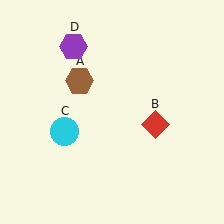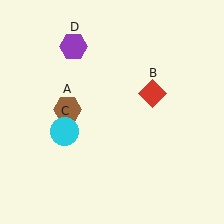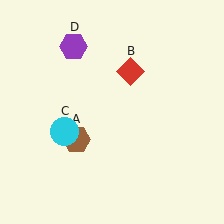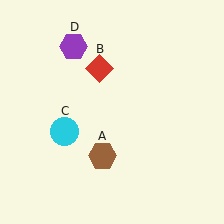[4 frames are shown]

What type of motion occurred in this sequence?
The brown hexagon (object A), red diamond (object B) rotated counterclockwise around the center of the scene.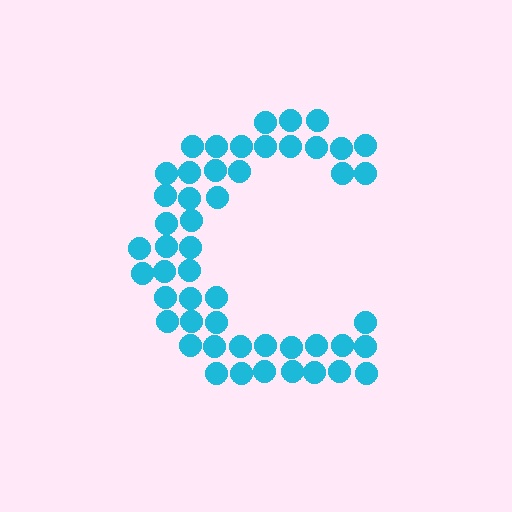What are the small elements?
The small elements are circles.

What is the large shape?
The large shape is the letter C.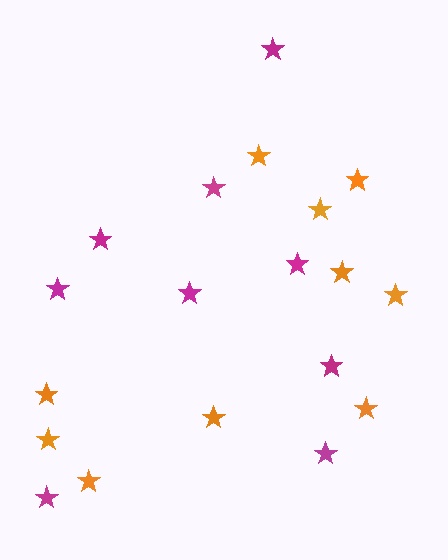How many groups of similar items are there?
There are 2 groups: one group of magenta stars (9) and one group of orange stars (10).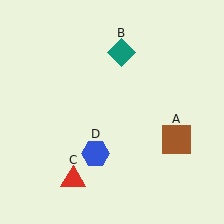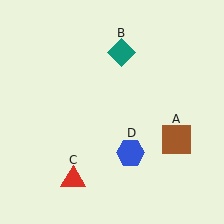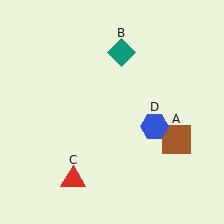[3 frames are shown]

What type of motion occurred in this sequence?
The blue hexagon (object D) rotated counterclockwise around the center of the scene.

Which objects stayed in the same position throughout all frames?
Brown square (object A) and teal diamond (object B) and red triangle (object C) remained stationary.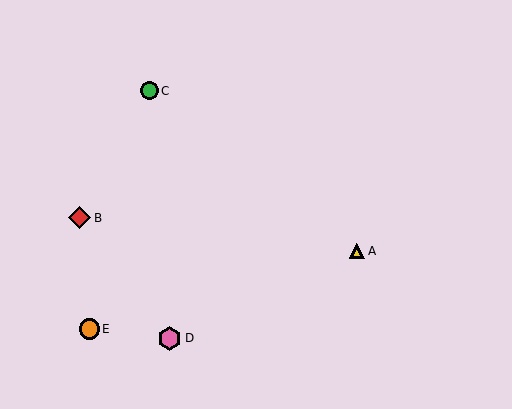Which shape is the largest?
The pink hexagon (labeled D) is the largest.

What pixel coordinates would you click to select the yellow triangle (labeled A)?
Click at (357, 251) to select the yellow triangle A.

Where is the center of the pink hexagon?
The center of the pink hexagon is at (170, 338).